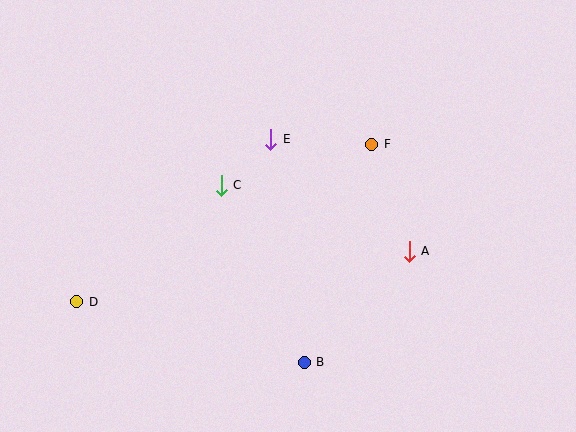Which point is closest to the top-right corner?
Point F is closest to the top-right corner.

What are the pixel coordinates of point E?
Point E is at (271, 139).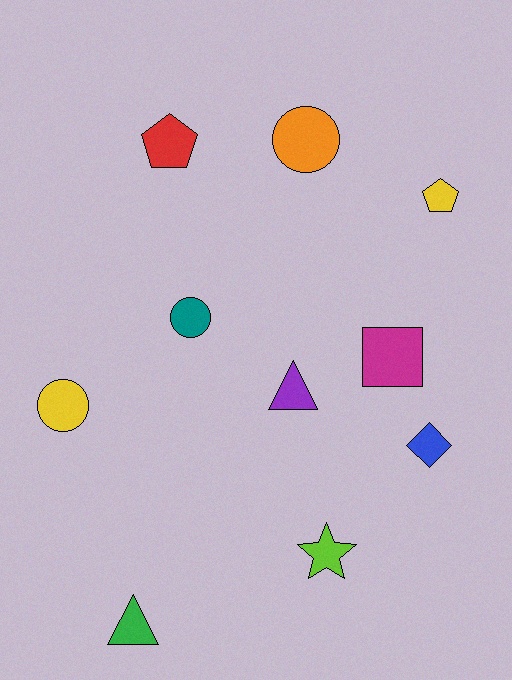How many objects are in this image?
There are 10 objects.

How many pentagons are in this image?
There are 2 pentagons.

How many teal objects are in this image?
There is 1 teal object.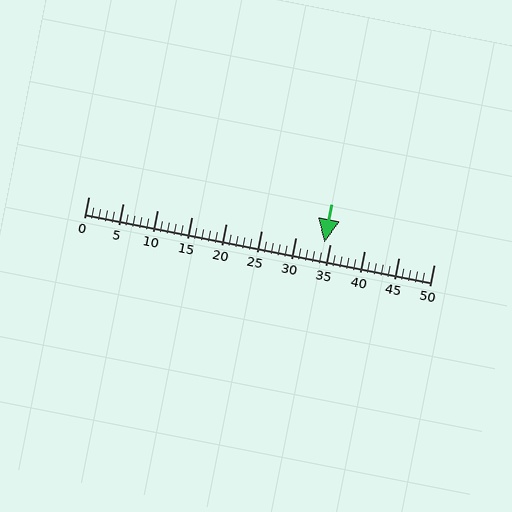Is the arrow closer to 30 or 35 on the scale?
The arrow is closer to 35.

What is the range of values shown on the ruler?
The ruler shows values from 0 to 50.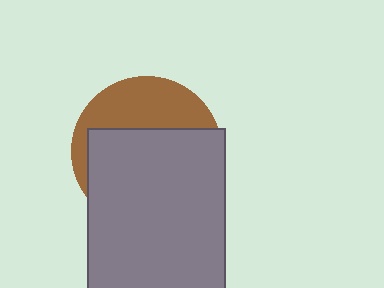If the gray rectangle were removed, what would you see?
You would see the complete brown circle.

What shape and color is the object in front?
The object in front is a gray rectangle.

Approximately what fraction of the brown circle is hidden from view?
Roughly 65% of the brown circle is hidden behind the gray rectangle.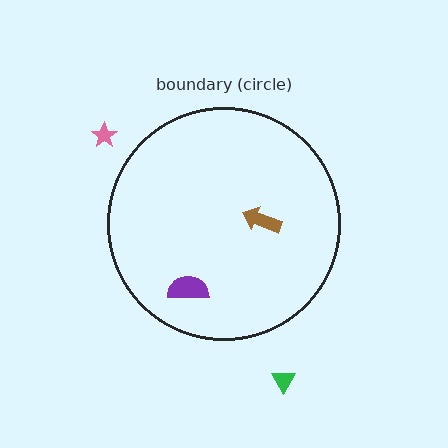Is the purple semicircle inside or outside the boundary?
Inside.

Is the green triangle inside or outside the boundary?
Outside.